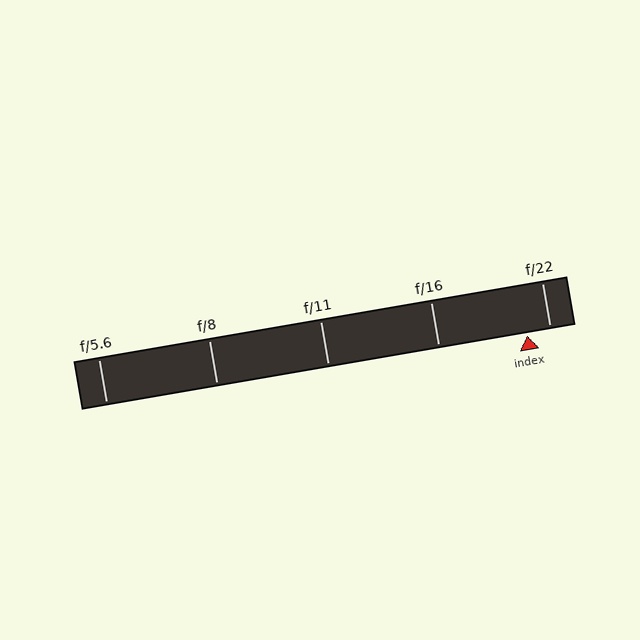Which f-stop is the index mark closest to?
The index mark is closest to f/22.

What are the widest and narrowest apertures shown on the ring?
The widest aperture shown is f/5.6 and the narrowest is f/22.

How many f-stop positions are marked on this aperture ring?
There are 5 f-stop positions marked.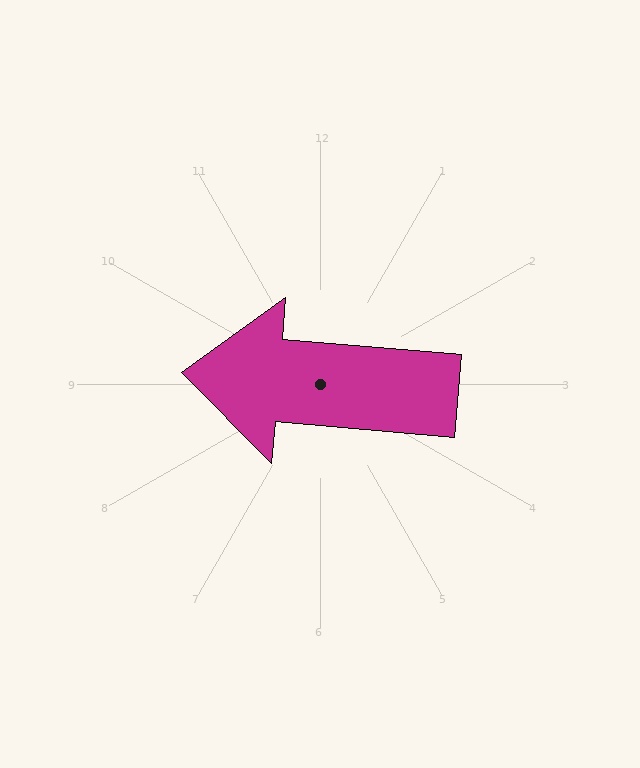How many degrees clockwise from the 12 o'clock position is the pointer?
Approximately 275 degrees.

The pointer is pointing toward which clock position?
Roughly 9 o'clock.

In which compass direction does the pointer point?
West.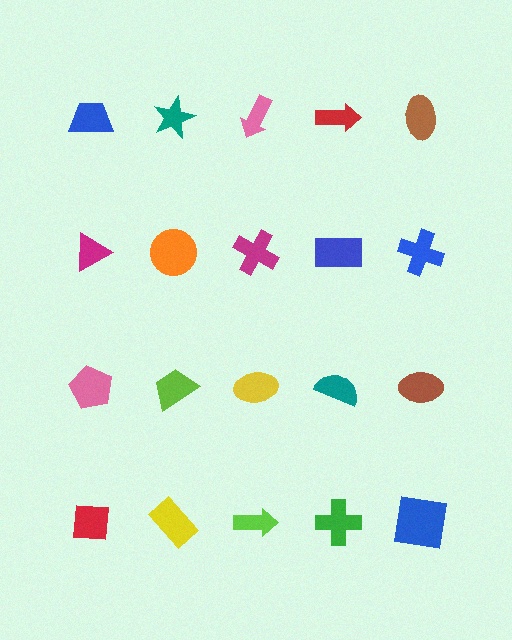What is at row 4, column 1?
A red square.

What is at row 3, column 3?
A yellow ellipse.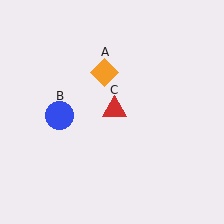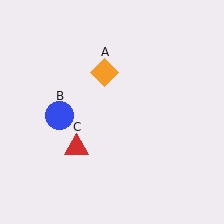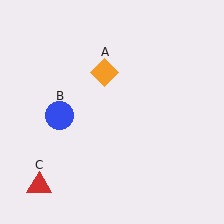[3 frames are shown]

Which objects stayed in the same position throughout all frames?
Orange diamond (object A) and blue circle (object B) remained stationary.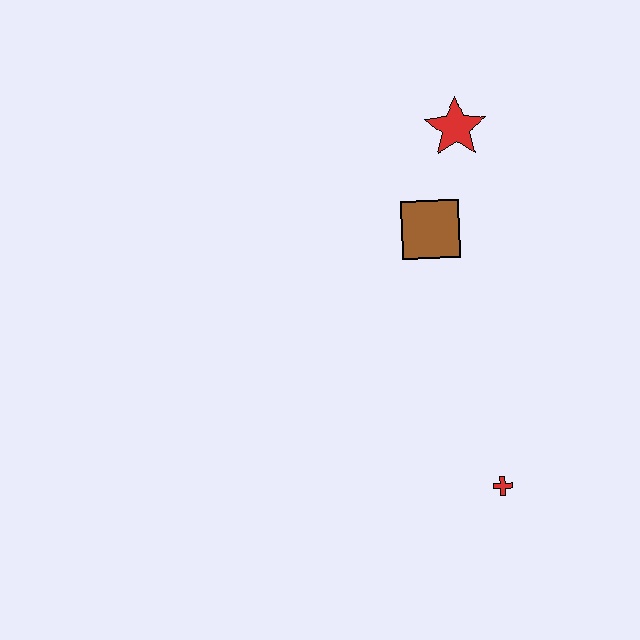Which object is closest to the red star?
The brown square is closest to the red star.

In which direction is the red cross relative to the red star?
The red cross is below the red star.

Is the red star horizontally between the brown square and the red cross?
Yes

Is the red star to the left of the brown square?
No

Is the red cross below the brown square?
Yes